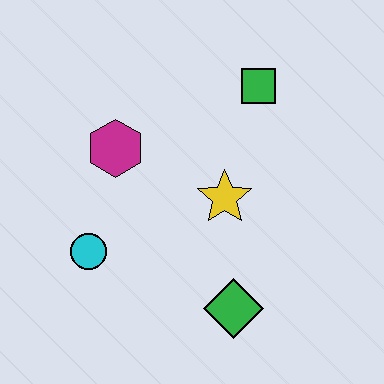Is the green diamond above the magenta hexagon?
No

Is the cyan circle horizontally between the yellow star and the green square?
No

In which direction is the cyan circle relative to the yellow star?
The cyan circle is to the left of the yellow star.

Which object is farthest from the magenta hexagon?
The green diamond is farthest from the magenta hexagon.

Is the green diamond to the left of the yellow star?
No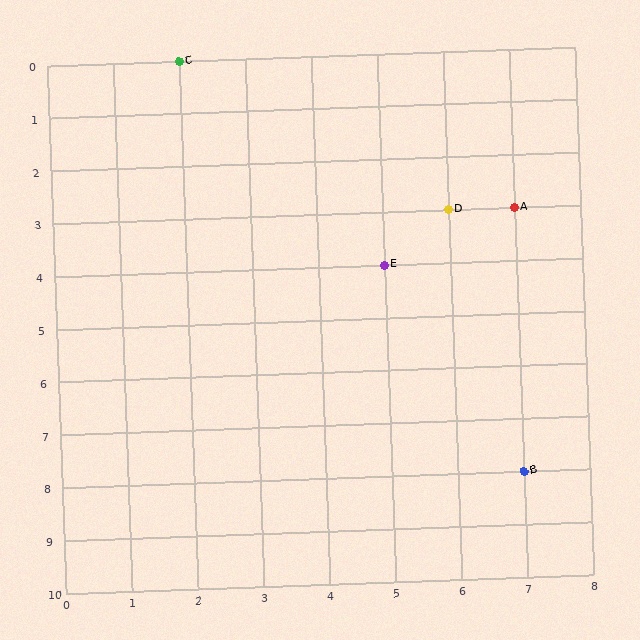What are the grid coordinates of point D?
Point D is at grid coordinates (6, 3).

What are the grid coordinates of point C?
Point C is at grid coordinates (2, 0).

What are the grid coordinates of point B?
Point B is at grid coordinates (7, 8).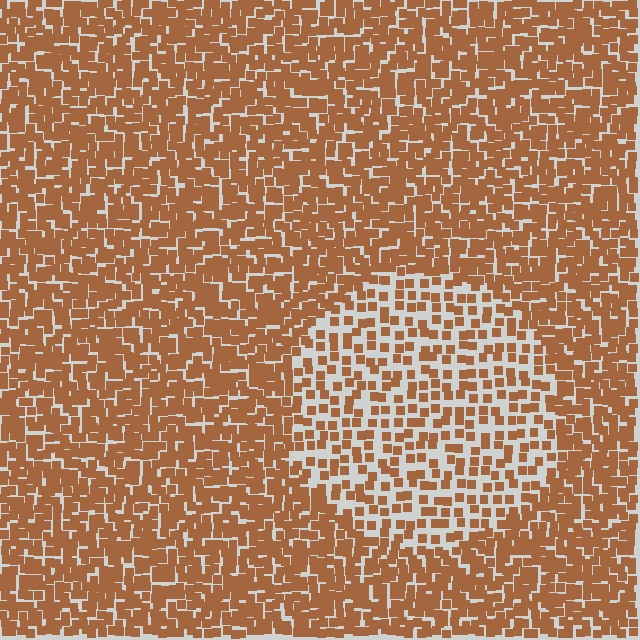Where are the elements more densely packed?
The elements are more densely packed outside the circle boundary.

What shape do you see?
I see a circle.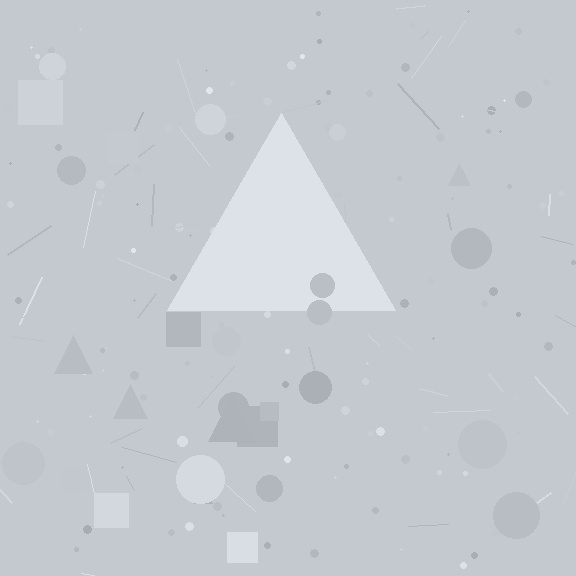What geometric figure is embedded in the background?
A triangle is embedded in the background.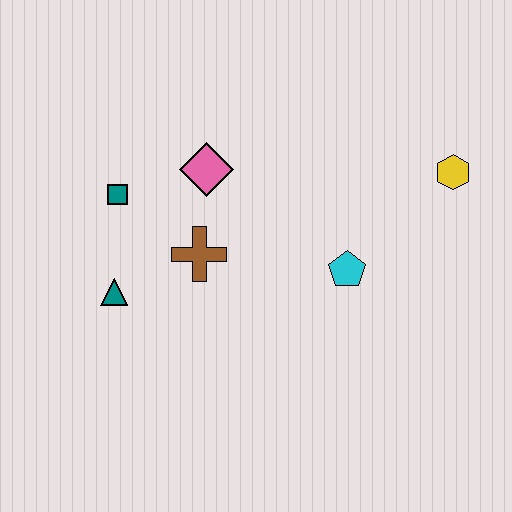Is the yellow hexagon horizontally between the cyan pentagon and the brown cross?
No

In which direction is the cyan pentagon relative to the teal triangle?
The cyan pentagon is to the right of the teal triangle.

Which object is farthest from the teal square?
The yellow hexagon is farthest from the teal square.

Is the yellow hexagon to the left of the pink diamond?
No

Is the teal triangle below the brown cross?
Yes